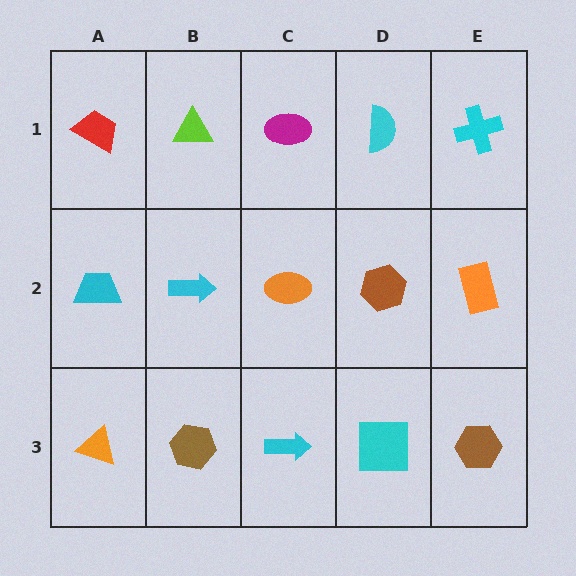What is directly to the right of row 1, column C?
A cyan semicircle.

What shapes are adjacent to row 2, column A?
A red trapezoid (row 1, column A), an orange triangle (row 3, column A), a cyan arrow (row 2, column B).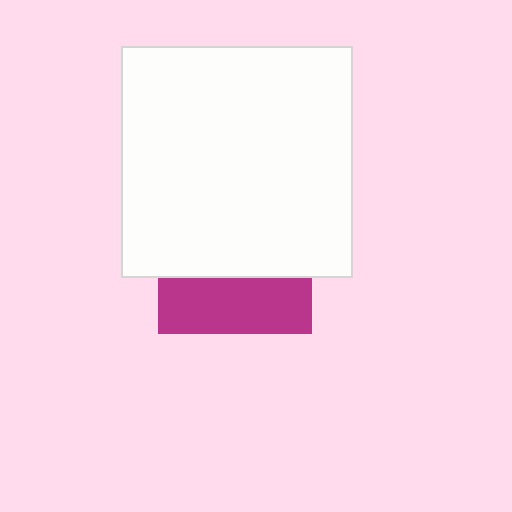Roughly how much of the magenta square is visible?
A small part of it is visible (roughly 36%).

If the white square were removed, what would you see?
You would see the complete magenta square.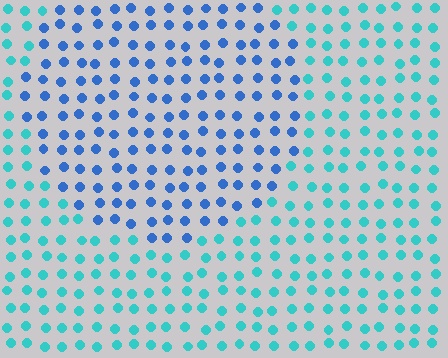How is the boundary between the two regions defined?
The boundary is defined purely by a slight shift in hue (about 40 degrees). Spacing, size, and orientation are identical on both sides.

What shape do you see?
I see a circle.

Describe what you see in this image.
The image is filled with small cyan elements in a uniform arrangement. A circle-shaped region is visible where the elements are tinted to a slightly different hue, forming a subtle color boundary.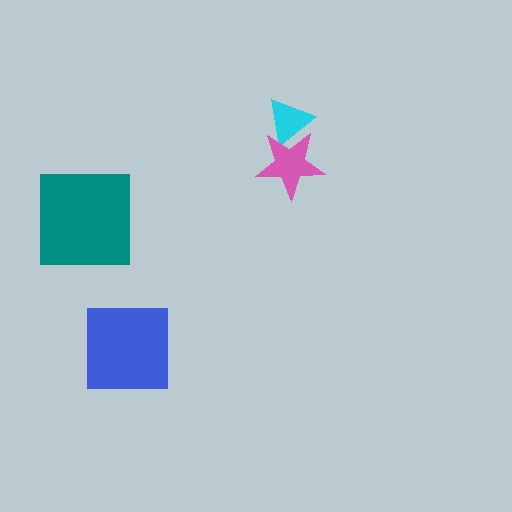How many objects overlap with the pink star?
1 object overlaps with the pink star.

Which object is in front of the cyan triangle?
The pink star is in front of the cyan triangle.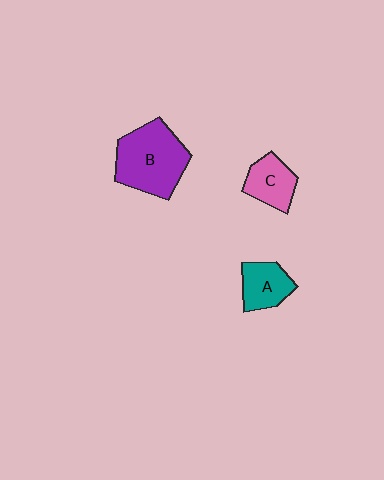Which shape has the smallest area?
Shape C (pink).